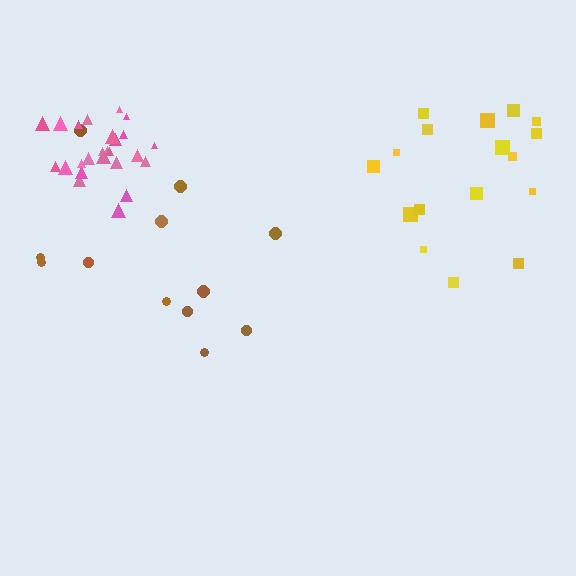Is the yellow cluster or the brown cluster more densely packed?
Yellow.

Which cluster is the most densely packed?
Pink.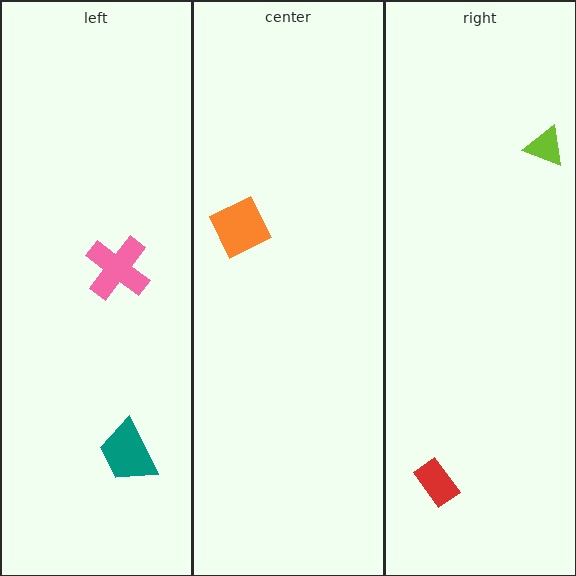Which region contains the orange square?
The center region.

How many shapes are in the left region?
2.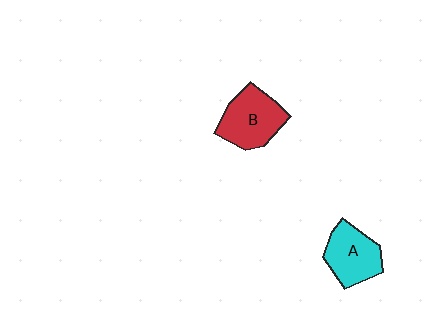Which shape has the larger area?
Shape B (red).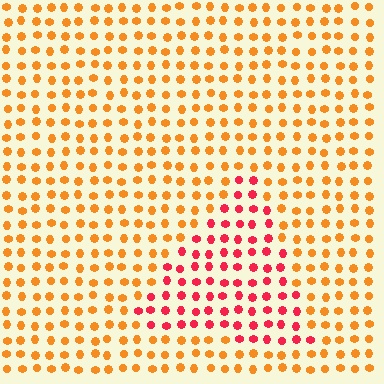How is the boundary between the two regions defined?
The boundary is defined purely by a slight shift in hue (about 43 degrees). Spacing, size, and orientation are identical on both sides.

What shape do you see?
I see a triangle.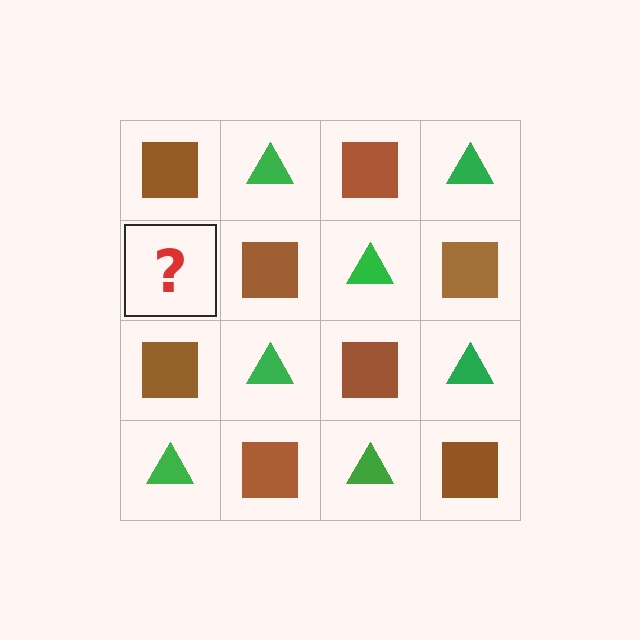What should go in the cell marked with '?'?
The missing cell should contain a green triangle.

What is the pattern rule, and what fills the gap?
The rule is that it alternates brown square and green triangle in a checkerboard pattern. The gap should be filled with a green triangle.